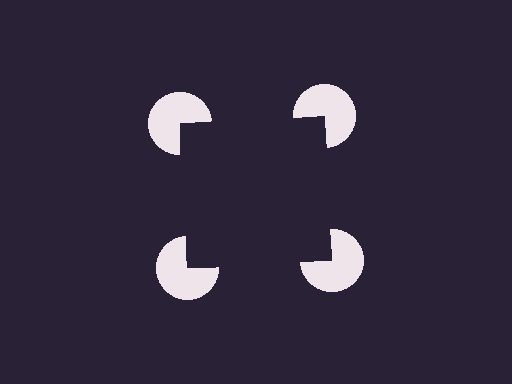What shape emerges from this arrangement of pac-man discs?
An illusory square — its edges are inferred from the aligned wedge cuts in the pac-man discs, not physically drawn.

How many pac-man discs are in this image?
There are 4 — one at each vertex of the illusory square.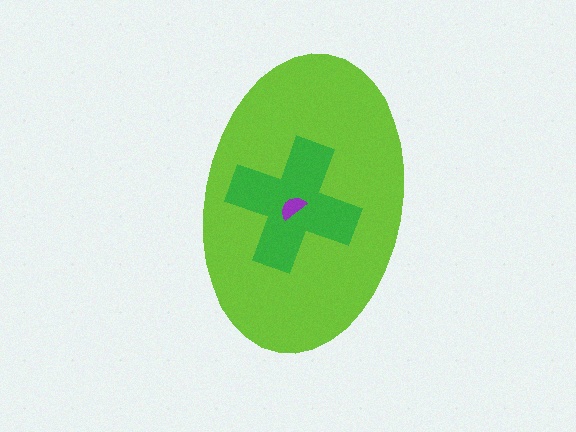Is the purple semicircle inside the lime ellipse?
Yes.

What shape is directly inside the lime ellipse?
The green cross.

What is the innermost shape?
The purple semicircle.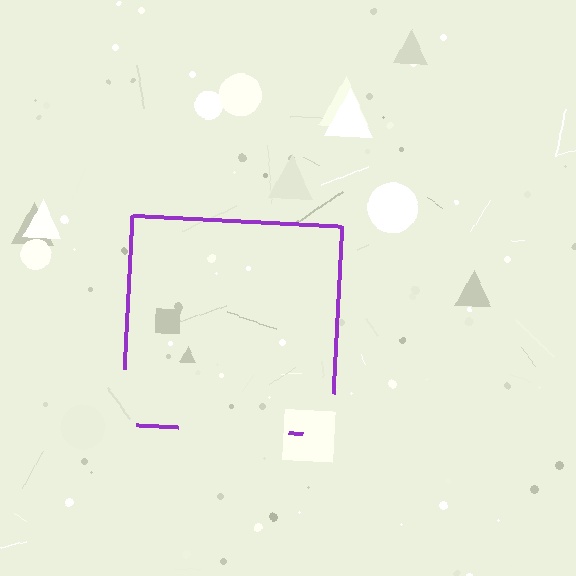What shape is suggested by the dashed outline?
The dashed outline suggests a square.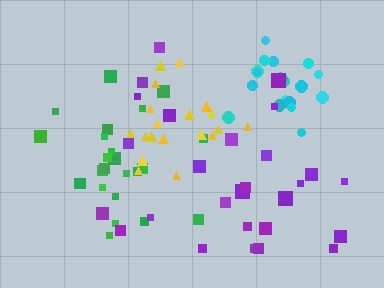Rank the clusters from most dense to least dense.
cyan, green, yellow, purple.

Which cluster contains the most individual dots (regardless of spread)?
Purple (27).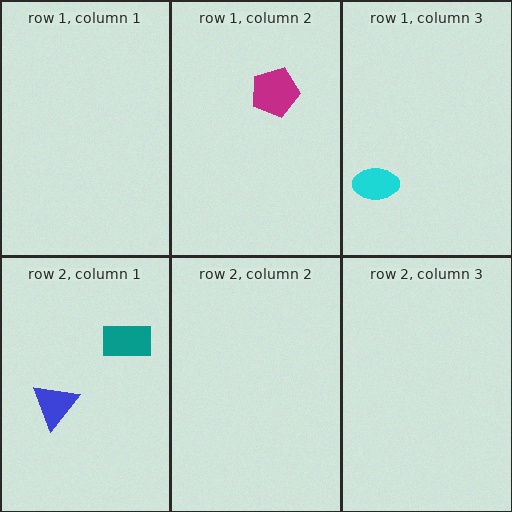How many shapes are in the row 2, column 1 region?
2.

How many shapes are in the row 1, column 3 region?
1.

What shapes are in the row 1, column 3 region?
The cyan ellipse.